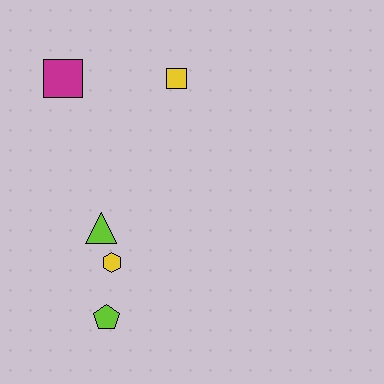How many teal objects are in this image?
There are no teal objects.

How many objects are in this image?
There are 5 objects.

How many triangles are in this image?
There is 1 triangle.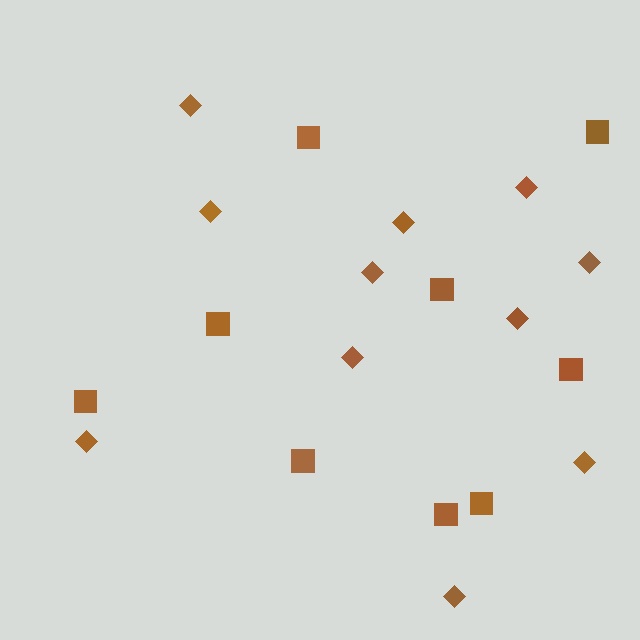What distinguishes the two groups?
There are 2 groups: one group of diamonds (11) and one group of squares (9).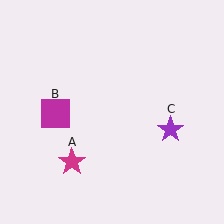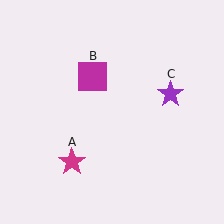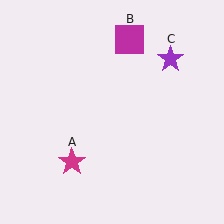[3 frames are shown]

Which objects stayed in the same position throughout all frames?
Magenta star (object A) remained stationary.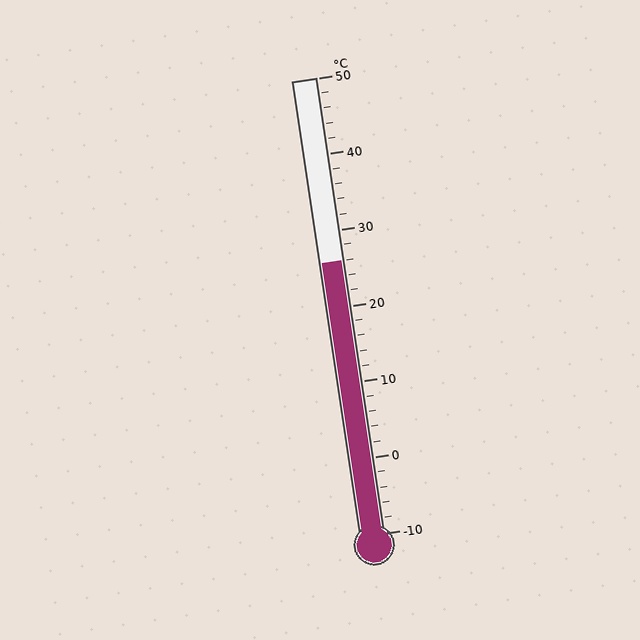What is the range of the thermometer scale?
The thermometer scale ranges from -10°C to 50°C.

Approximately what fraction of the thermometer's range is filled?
The thermometer is filled to approximately 60% of its range.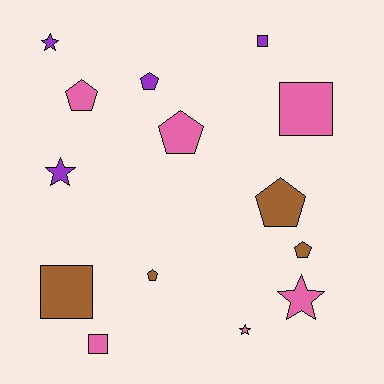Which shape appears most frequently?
Pentagon, with 6 objects.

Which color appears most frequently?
Pink, with 6 objects.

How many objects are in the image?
There are 14 objects.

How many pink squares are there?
There are 2 pink squares.